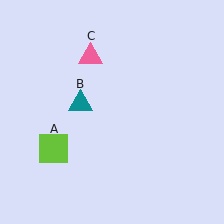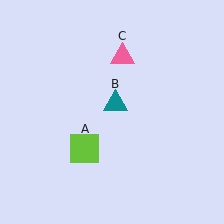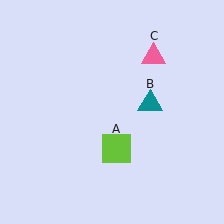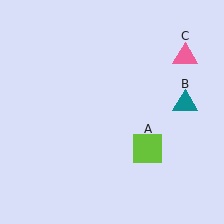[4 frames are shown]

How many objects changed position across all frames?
3 objects changed position: lime square (object A), teal triangle (object B), pink triangle (object C).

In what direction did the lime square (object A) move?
The lime square (object A) moved right.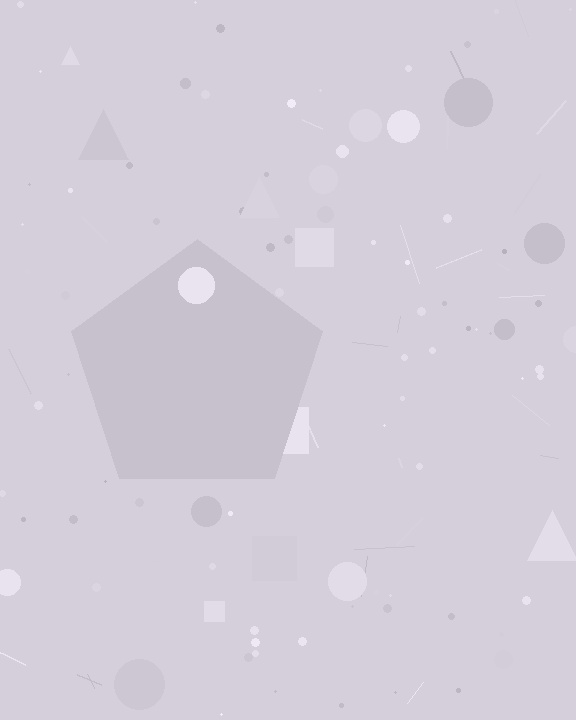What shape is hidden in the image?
A pentagon is hidden in the image.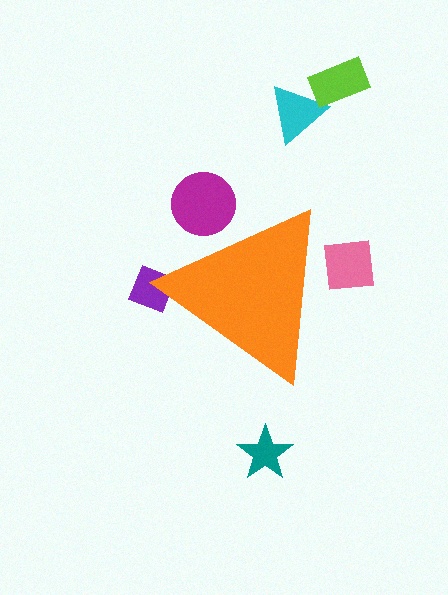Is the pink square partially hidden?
Yes, the pink square is partially hidden behind the orange triangle.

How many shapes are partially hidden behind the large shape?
3 shapes are partially hidden.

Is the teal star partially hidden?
No, the teal star is fully visible.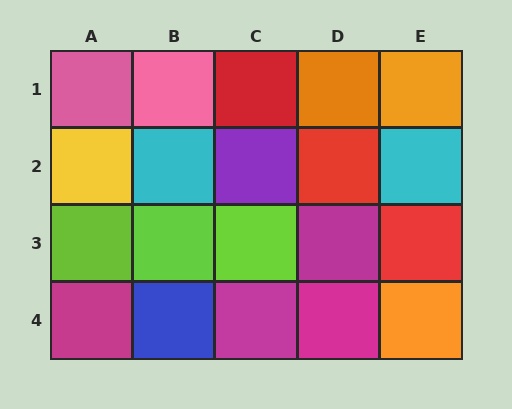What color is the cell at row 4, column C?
Magenta.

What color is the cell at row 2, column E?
Cyan.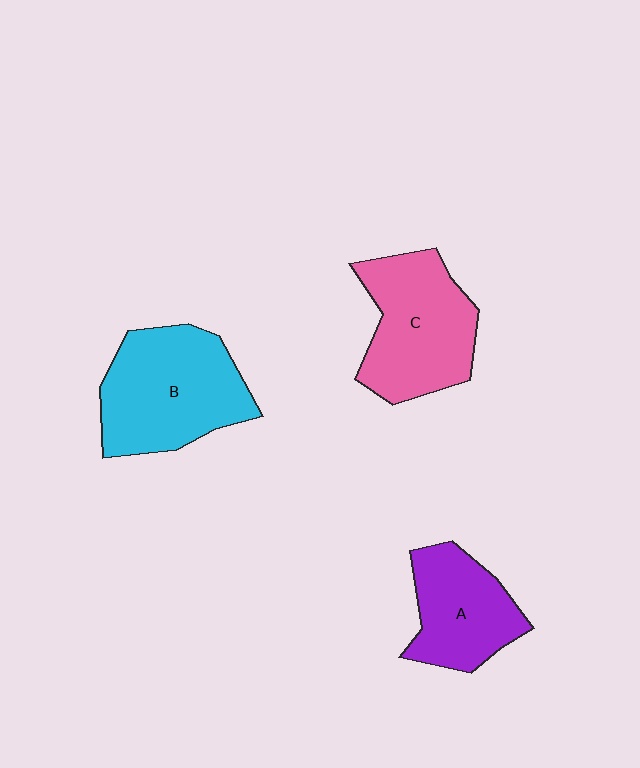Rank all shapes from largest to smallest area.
From largest to smallest: B (cyan), C (pink), A (purple).